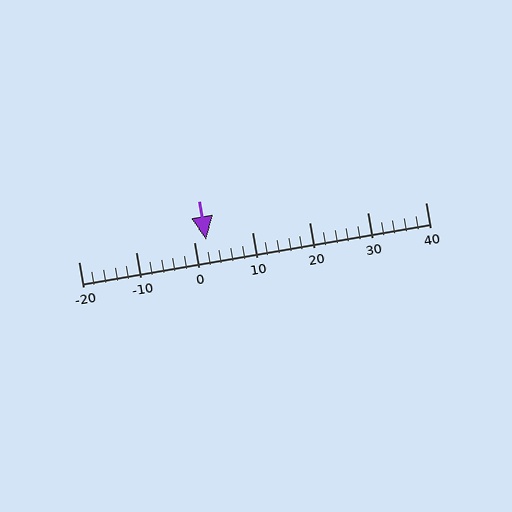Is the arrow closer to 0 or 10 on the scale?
The arrow is closer to 0.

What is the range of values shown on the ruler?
The ruler shows values from -20 to 40.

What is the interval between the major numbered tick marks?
The major tick marks are spaced 10 units apart.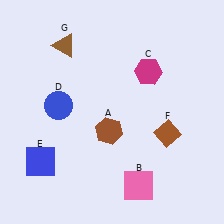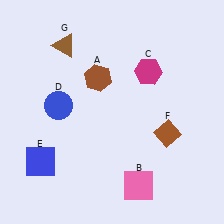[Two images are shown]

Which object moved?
The brown hexagon (A) moved up.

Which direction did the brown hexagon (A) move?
The brown hexagon (A) moved up.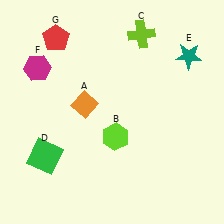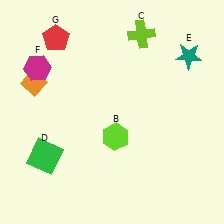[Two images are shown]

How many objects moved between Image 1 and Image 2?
1 object moved between the two images.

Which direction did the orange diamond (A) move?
The orange diamond (A) moved left.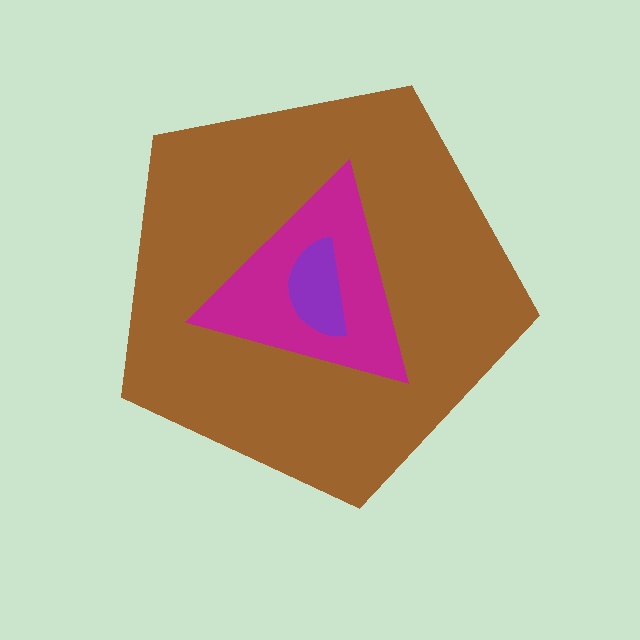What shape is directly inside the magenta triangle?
The purple semicircle.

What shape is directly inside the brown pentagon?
The magenta triangle.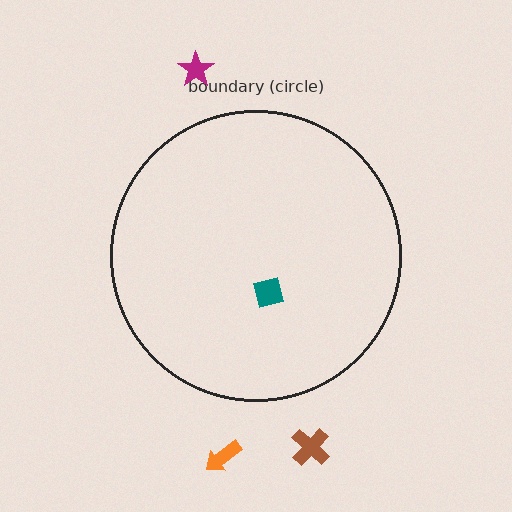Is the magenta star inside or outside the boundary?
Outside.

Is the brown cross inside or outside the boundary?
Outside.